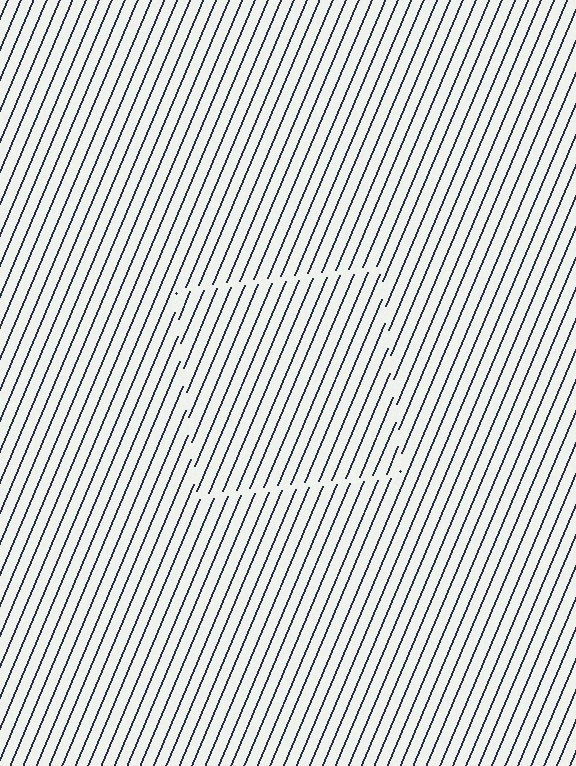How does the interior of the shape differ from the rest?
The interior of the shape contains the same grating, shifted by half a period — the contour is defined by the phase discontinuity where line-ends from the inner and outer gratings abut.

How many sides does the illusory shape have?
4 sides — the line-ends trace a square.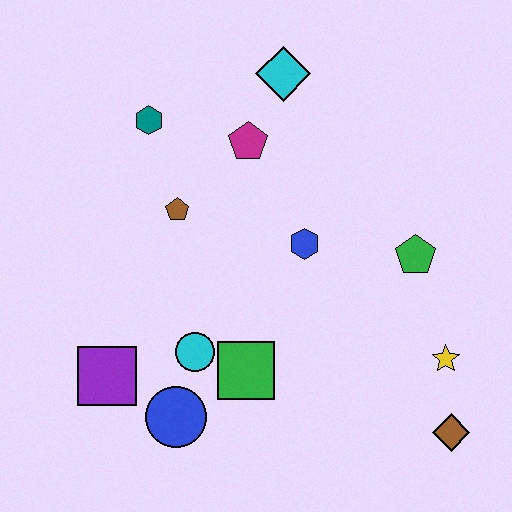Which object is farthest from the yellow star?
The teal hexagon is farthest from the yellow star.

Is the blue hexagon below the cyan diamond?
Yes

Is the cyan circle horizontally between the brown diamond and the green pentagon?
No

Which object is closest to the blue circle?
The cyan circle is closest to the blue circle.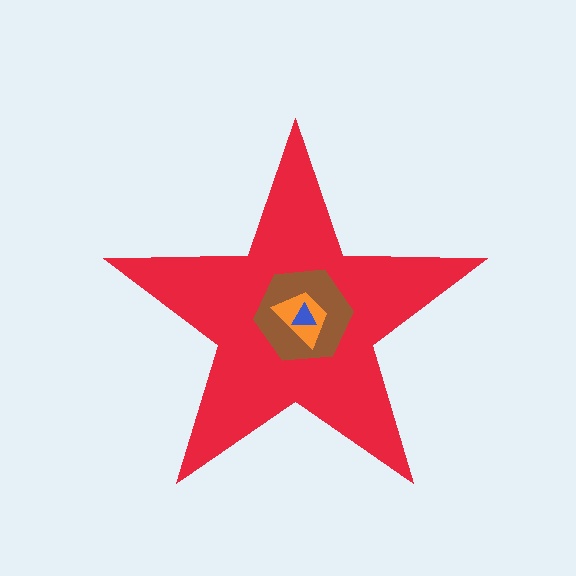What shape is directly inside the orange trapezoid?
The blue triangle.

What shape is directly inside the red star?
The brown hexagon.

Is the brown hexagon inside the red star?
Yes.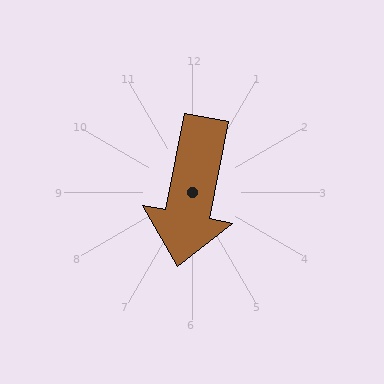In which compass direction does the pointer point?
South.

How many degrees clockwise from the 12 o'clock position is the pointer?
Approximately 191 degrees.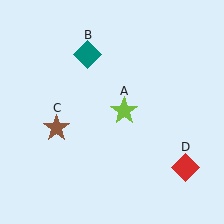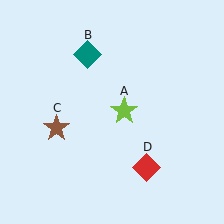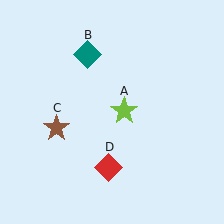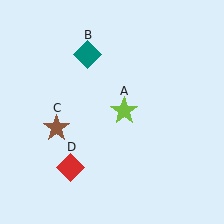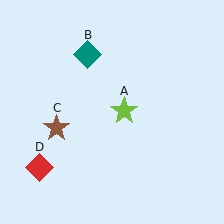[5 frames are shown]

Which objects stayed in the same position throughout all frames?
Lime star (object A) and teal diamond (object B) and brown star (object C) remained stationary.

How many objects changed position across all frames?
1 object changed position: red diamond (object D).